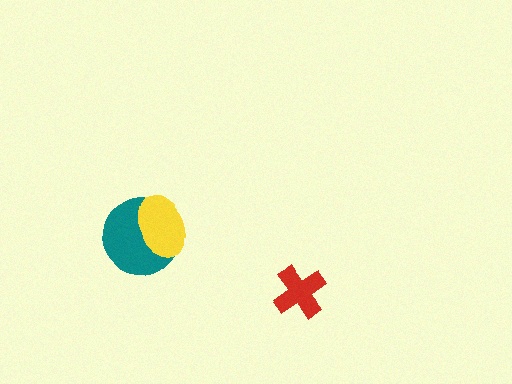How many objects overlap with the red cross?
0 objects overlap with the red cross.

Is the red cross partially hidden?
No, no other shape covers it.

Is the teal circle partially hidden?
Yes, it is partially covered by another shape.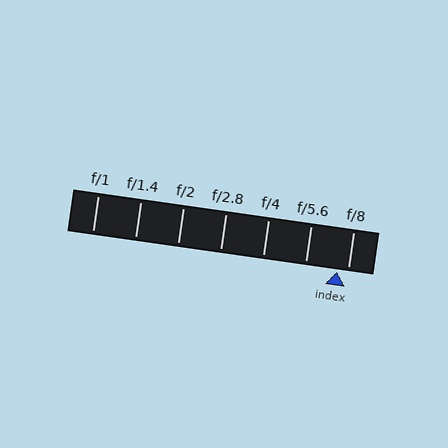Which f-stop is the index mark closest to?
The index mark is closest to f/8.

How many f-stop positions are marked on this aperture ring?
There are 7 f-stop positions marked.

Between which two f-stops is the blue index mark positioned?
The index mark is between f/5.6 and f/8.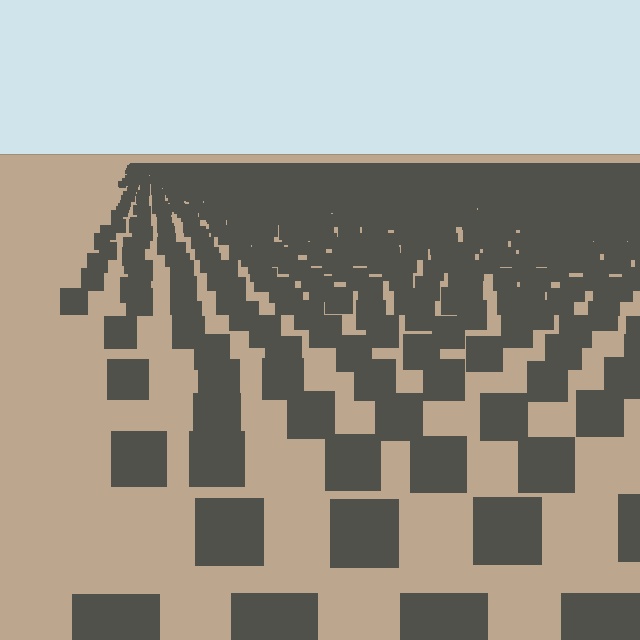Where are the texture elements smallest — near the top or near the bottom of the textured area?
Near the top.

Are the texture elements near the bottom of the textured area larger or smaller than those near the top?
Larger. Near the bottom, elements are closer to the viewer and appear at a bigger on-screen size.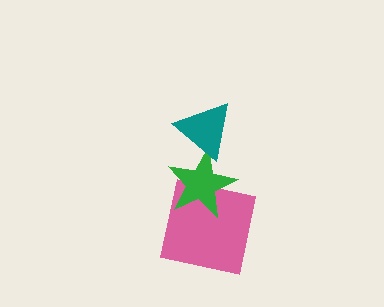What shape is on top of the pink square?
The green star is on top of the pink square.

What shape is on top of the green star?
The teal triangle is on top of the green star.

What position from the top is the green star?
The green star is 2nd from the top.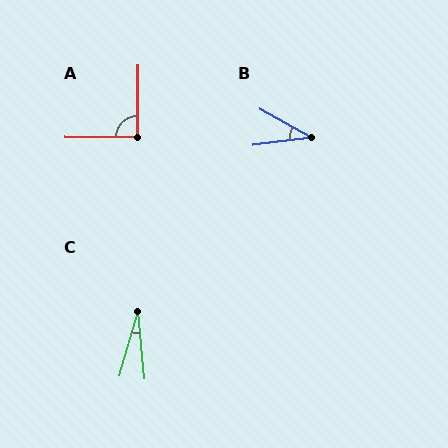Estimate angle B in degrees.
Approximately 36 degrees.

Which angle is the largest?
A, at approximately 89 degrees.